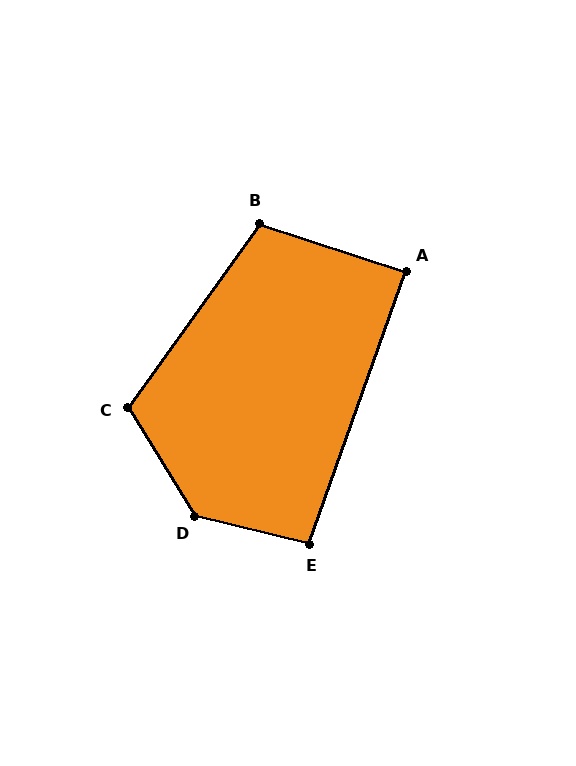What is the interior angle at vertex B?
Approximately 107 degrees (obtuse).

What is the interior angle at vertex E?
Approximately 96 degrees (obtuse).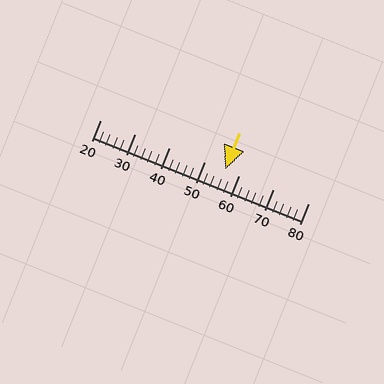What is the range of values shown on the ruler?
The ruler shows values from 20 to 80.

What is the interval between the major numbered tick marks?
The major tick marks are spaced 10 units apart.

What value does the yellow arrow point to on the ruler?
The yellow arrow points to approximately 56.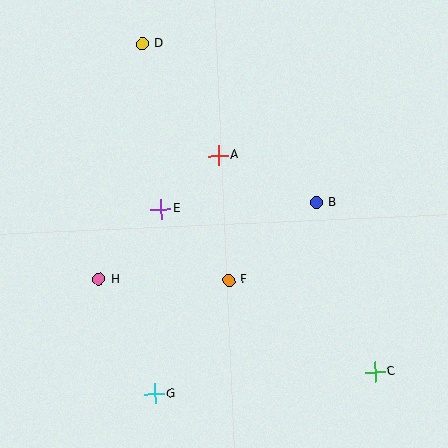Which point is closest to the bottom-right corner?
Point C is closest to the bottom-right corner.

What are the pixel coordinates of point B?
Point B is at (316, 203).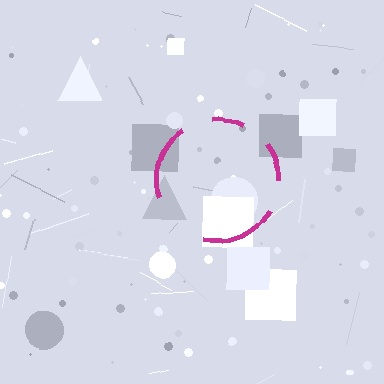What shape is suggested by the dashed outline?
The dashed outline suggests a circle.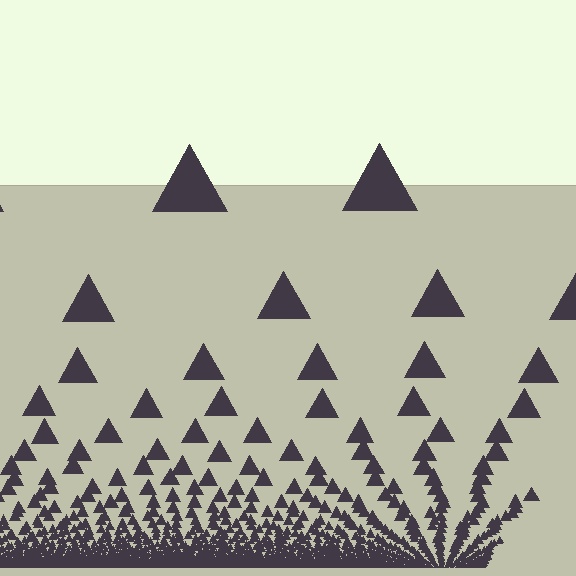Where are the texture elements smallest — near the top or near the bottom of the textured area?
Near the bottom.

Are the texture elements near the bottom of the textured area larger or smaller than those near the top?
Smaller. The gradient is inverted — elements near the bottom are smaller and denser.